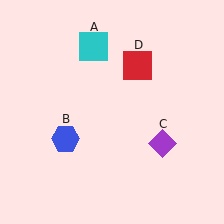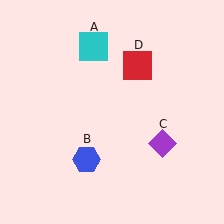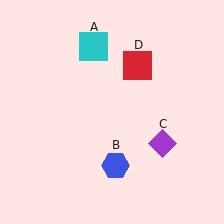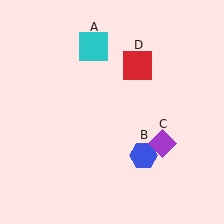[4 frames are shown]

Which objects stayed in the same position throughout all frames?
Cyan square (object A) and purple diamond (object C) and red square (object D) remained stationary.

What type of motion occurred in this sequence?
The blue hexagon (object B) rotated counterclockwise around the center of the scene.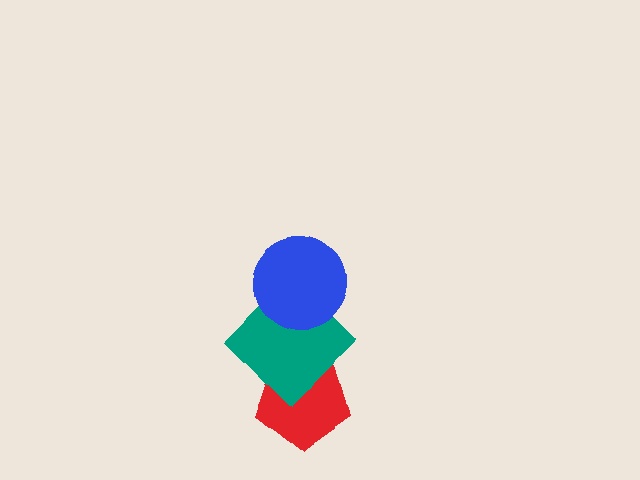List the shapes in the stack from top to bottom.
From top to bottom: the blue circle, the teal diamond, the red pentagon.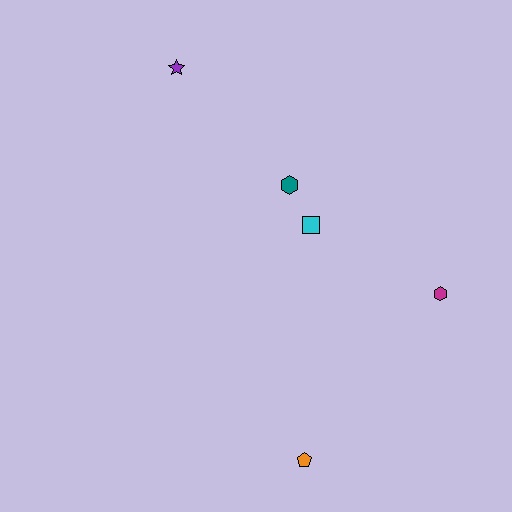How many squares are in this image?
There is 1 square.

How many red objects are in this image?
There are no red objects.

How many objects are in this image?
There are 5 objects.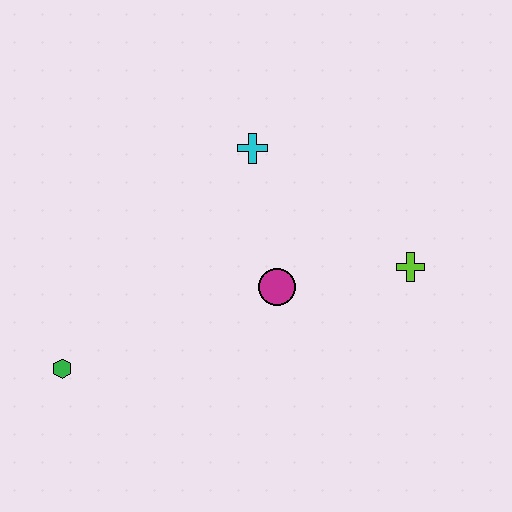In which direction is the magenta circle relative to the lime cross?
The magenta circle is to the left of the lime cross.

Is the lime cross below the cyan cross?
Yes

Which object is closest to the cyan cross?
The magenta circle is closest to the cyan cross.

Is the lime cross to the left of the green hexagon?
No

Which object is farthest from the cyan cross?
The green hexagon is farthest from the cyan cross.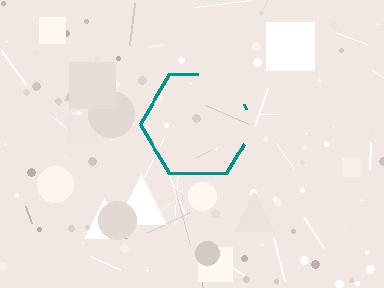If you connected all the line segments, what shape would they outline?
They would outline a hexagon.